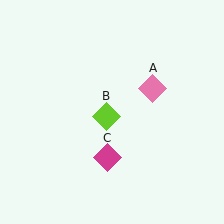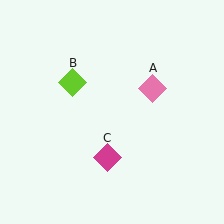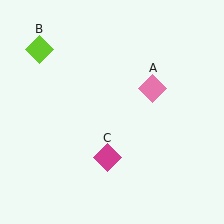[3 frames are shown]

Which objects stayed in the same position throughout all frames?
Pink diamond (object A) and magenta diamond (object C) remained stationary.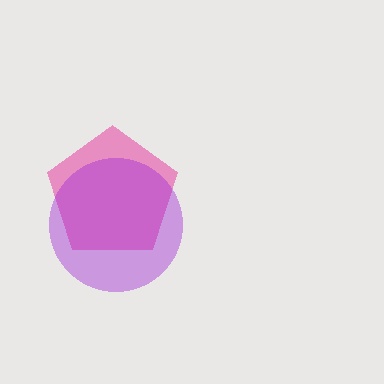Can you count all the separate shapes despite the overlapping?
Yes, there are 2 separate shapes.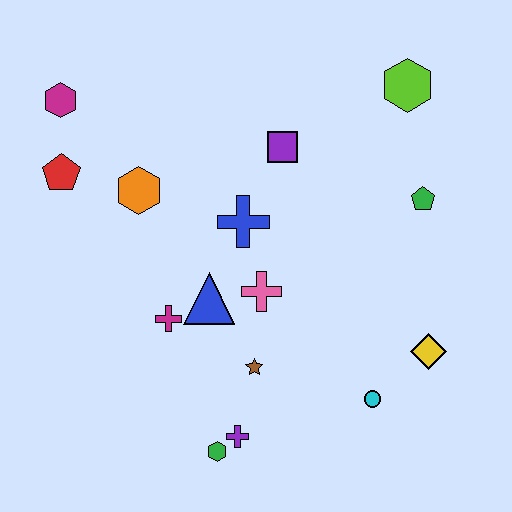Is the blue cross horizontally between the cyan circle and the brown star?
No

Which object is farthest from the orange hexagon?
The yellow diamond is farthest from the orange hexagon.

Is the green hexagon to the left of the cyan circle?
Yes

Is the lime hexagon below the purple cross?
No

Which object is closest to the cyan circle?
The yellow diamond is closest to the cyan circle.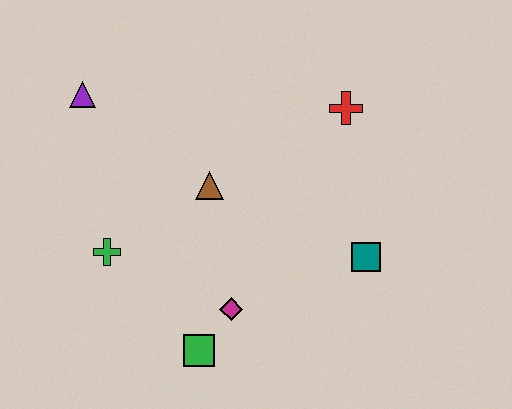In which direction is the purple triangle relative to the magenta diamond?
The purple triangle is above the magenta diamond.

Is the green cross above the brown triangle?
No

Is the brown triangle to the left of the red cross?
Yes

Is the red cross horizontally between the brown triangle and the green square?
No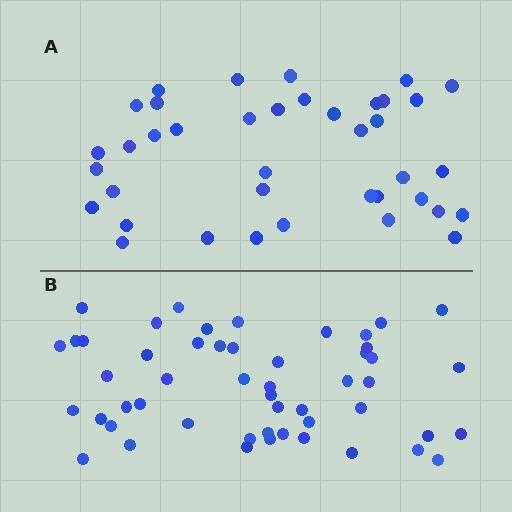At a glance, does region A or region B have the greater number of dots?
Region B (the bottom region) has more dots.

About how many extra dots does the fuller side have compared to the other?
Region B has roughly 12 or so more dots than region A.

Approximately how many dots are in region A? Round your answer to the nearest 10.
About 40 dots. (The exact count is 39, which rounds to 40.)